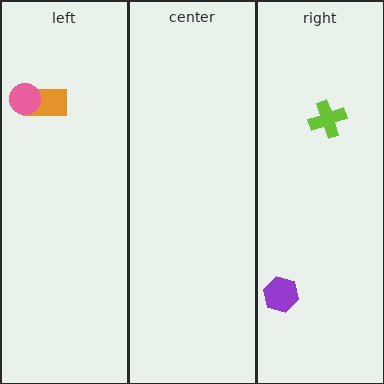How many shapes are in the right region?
2.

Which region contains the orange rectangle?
The left region.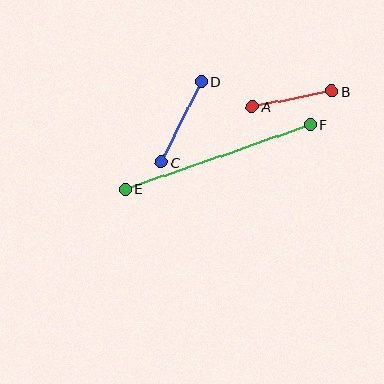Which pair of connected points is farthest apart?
Points E and F are farthest apart.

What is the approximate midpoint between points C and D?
The midpoint is at approximately (181, 122) pixels.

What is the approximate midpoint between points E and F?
The midpoint is at approximately (218, 157) pixels.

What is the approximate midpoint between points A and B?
The midpoint is at approximately (292, 99) pixels.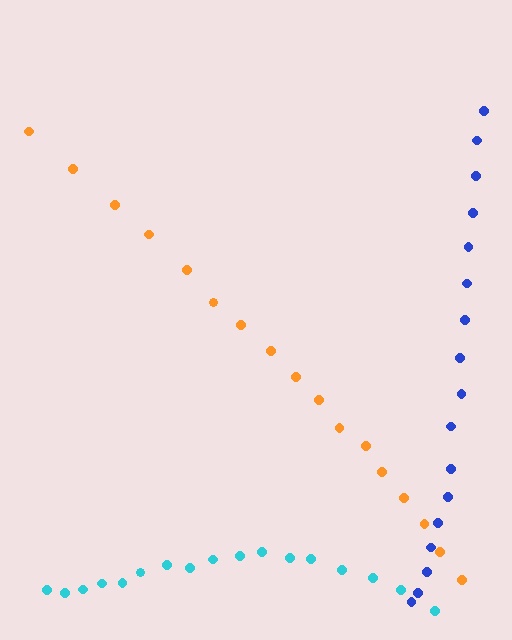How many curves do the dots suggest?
There are 3 distinct paths.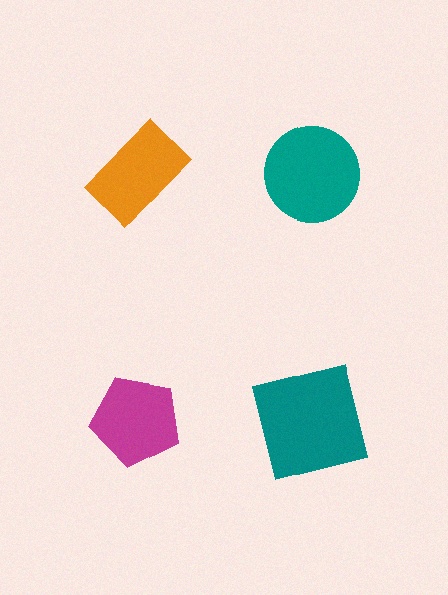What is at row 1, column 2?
A teal circle.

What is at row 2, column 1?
A magenta pentagon.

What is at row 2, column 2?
A teal square.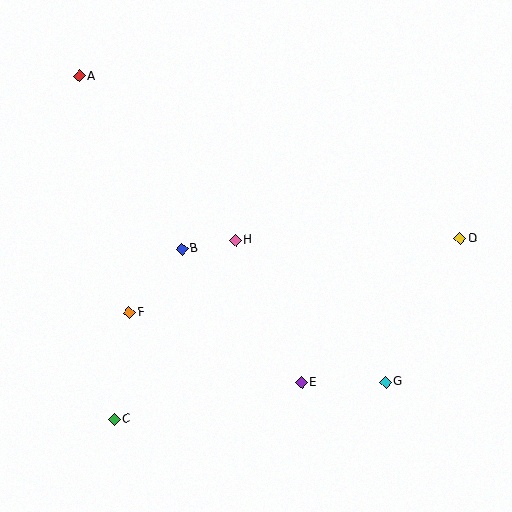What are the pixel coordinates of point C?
Point C is at (114, 419).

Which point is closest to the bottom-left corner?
Point C is closest to the bottom-left corner.